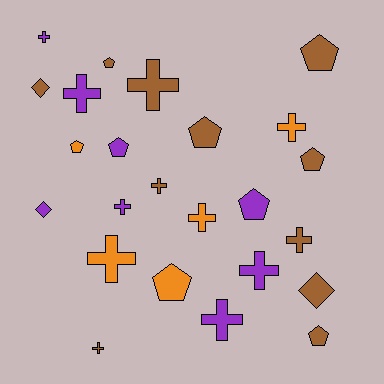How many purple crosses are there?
There are 5 purple crosses.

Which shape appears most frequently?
Cross, with 12 objects.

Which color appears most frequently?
Brown, with 11 objects.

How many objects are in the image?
There are 24 objects.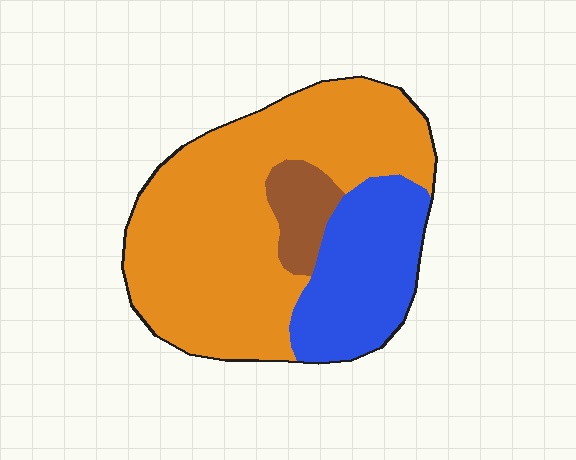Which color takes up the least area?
Brown, at roughly 10%.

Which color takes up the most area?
Orange, at roughly 65%.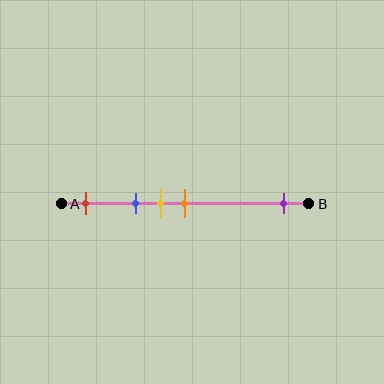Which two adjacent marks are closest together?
The yellow and orange marks are the closest adjacent pair.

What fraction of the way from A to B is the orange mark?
The orange mark is approximately 50% (0.5) of the way from A to B.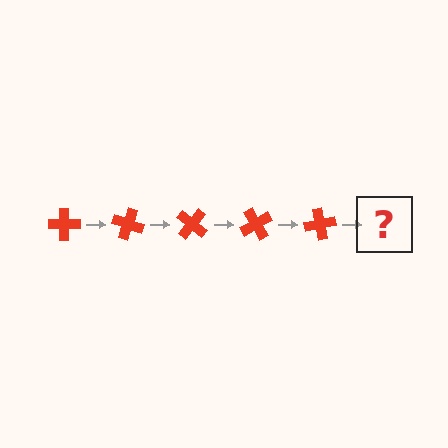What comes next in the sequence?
The next element should be a red cross rotated 100 degrees.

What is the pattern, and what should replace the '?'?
The pattern is that the cross rotates 20 degrees each step. The '?' should be a red cross rotated 100 degrees.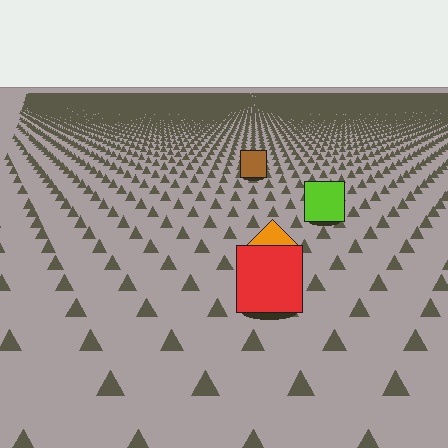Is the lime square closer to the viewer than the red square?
No. The red square is closer — you can tell from the texture gradient: the ground texture is coarser near it.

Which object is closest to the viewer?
The red square is closest. The texture marks near it are larger and more spread out.